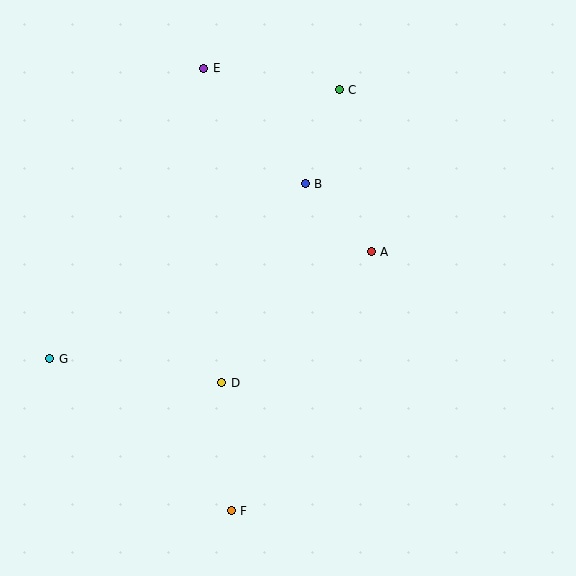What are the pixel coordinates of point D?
Point D is at (222, 383).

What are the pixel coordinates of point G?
Point G is at (50, 359).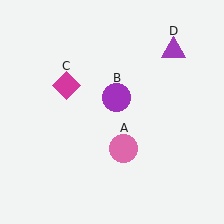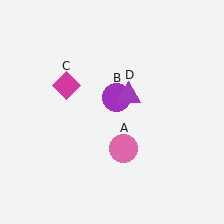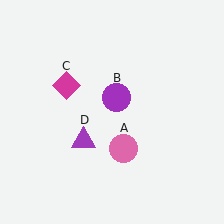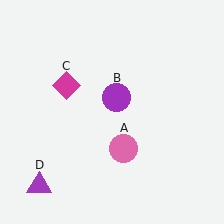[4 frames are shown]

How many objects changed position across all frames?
1 object changed position: purple triangle (object D).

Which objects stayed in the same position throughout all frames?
Pink circle (object A) and purple circle (object B) and magenta diamond (object C) remained stationary.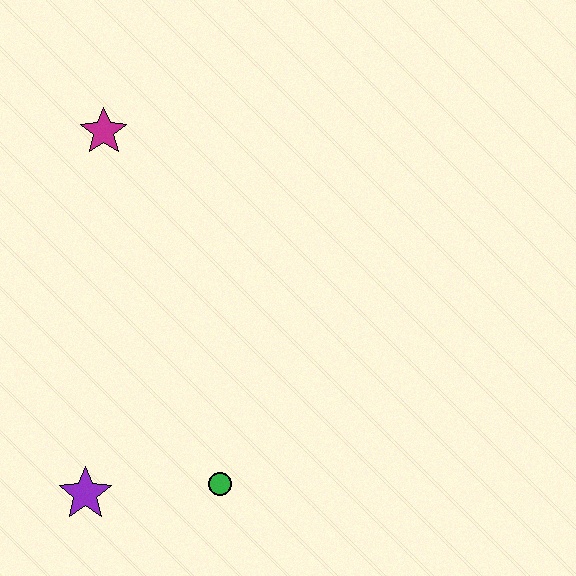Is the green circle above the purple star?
Yes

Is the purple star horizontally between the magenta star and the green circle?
No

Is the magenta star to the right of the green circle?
No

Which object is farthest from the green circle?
The magenta star is farthest from the green circle.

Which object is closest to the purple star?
The green circle is closest to the purple star.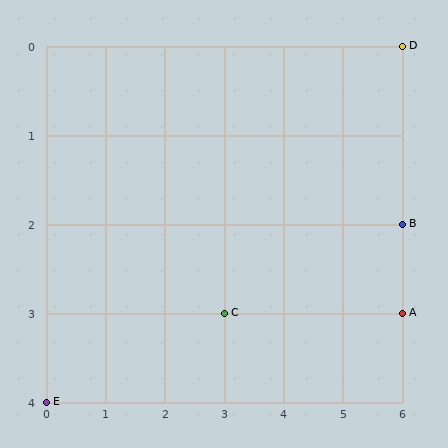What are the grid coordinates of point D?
Point D is at grid coordinates (6, 0).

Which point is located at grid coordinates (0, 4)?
Point E is at (0, 4).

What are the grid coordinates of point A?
Point A is at grid coordinates (6, 3).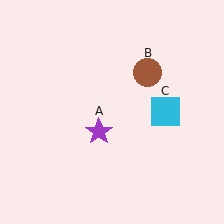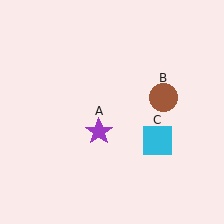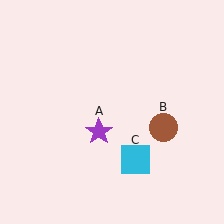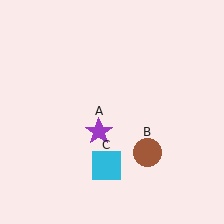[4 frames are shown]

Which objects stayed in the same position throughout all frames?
Purple star (object A) remained stationary.